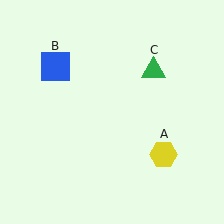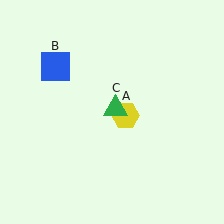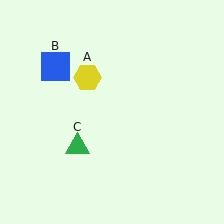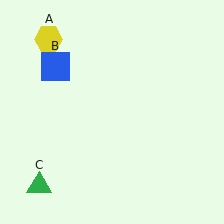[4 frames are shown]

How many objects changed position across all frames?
2 objects changed position: yellow hexagon (object A), green triangle (object C).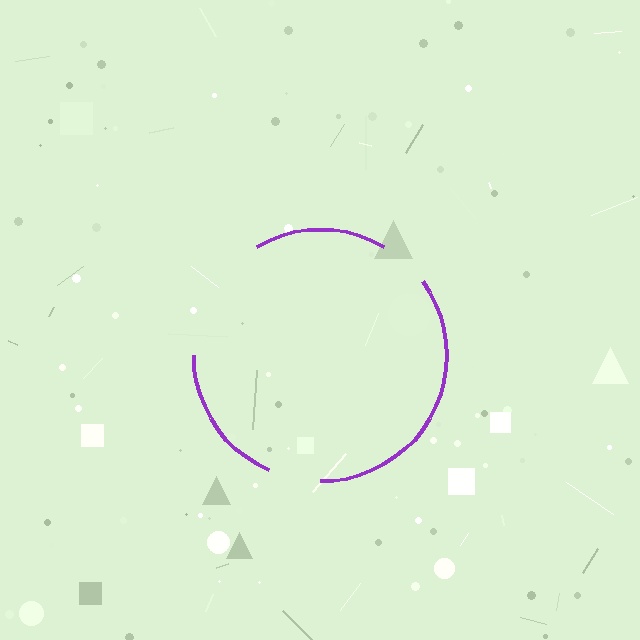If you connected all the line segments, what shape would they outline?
They would outline a circle.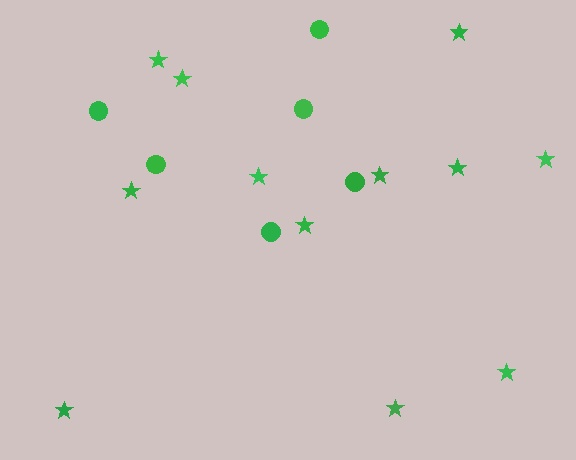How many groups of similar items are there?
There are 2 groups: one group of stars (12) and one group of circles (6).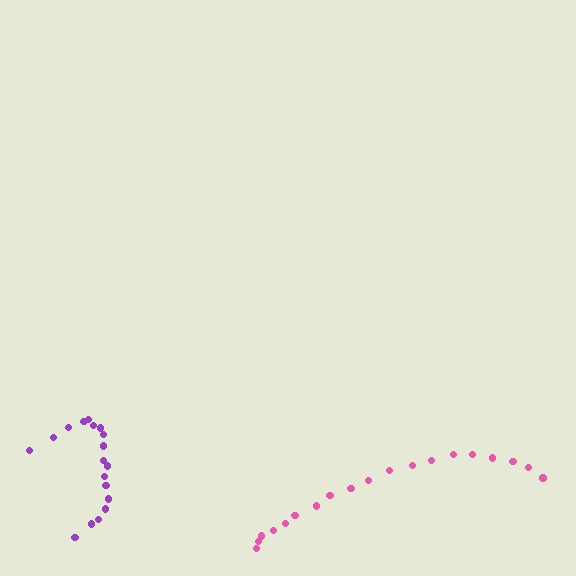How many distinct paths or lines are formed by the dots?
There are 2 distinct paths.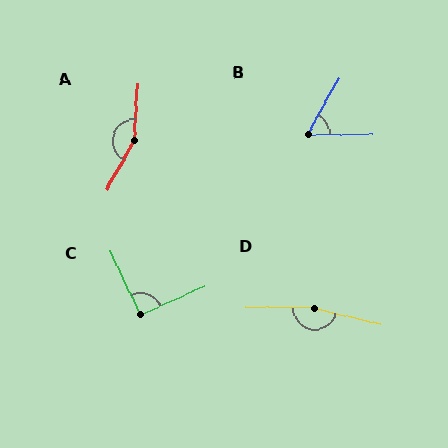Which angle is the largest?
D, at approximately 167 degrees.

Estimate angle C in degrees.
Approximately 91 degrees.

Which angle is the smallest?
B, at approximately 61 degrees.